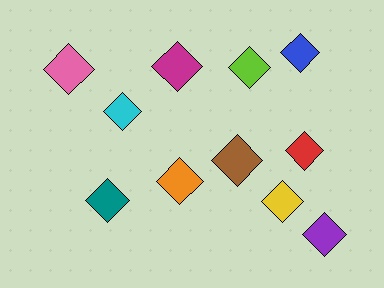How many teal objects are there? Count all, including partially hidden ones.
There is 1 teal object.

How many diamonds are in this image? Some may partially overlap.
There are 11 diamonds.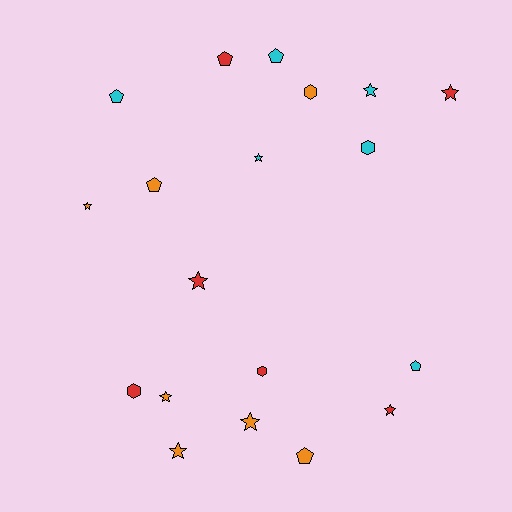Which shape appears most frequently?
Star, with 9 objects.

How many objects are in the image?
There are 19 objects.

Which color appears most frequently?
Orange, with 7 objects.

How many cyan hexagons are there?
There is 1 cyan hexagon.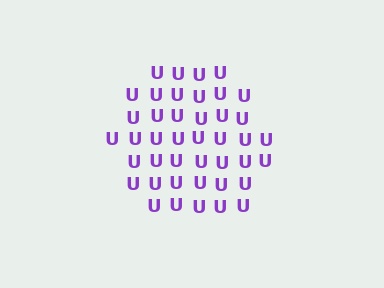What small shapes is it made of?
It is made of small letter U's.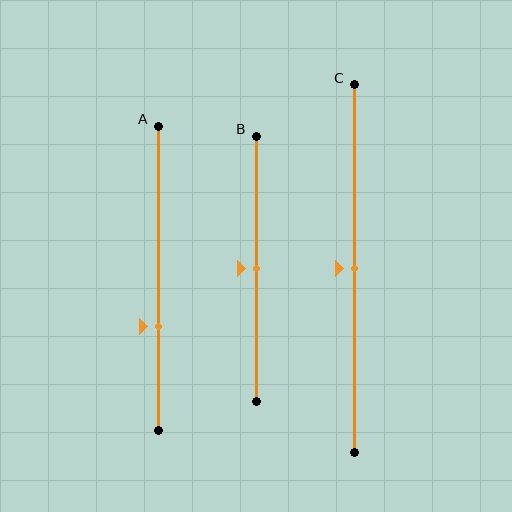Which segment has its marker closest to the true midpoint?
Segment B has its marker closest to the true midpoint.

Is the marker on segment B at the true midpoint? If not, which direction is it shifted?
Yes, the marker on segment B is at the true midpoint.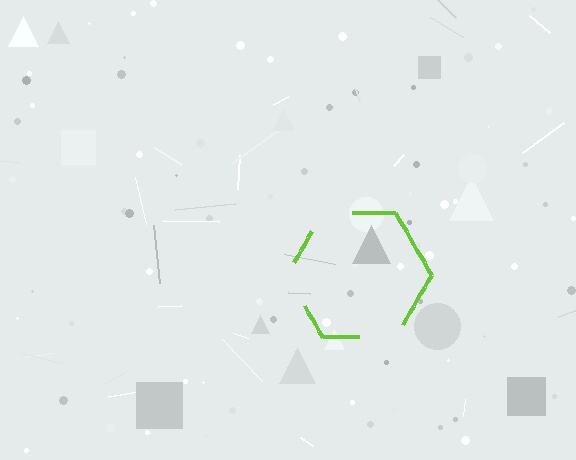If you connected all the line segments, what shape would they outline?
They would outline a hexagon.